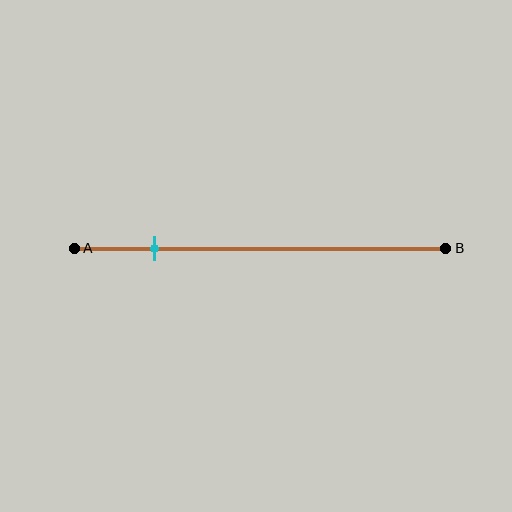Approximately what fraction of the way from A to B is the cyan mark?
The cyan mark is approximately 20% of the way from A to B.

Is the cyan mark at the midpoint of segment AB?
No, the mark is at about 20% from A, not at the 50% midpoint.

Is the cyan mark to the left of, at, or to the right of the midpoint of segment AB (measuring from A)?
The cyan mark is to the left of the midpoint of segment AB.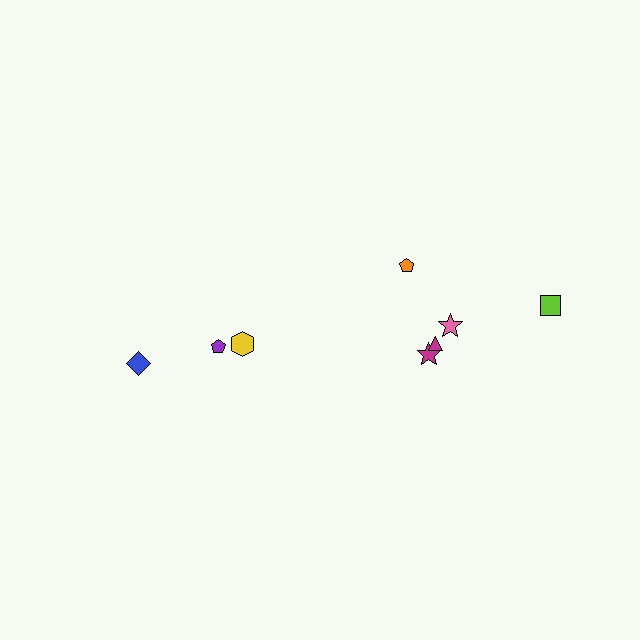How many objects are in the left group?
There are 3 objects.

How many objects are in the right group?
There are 5 objects.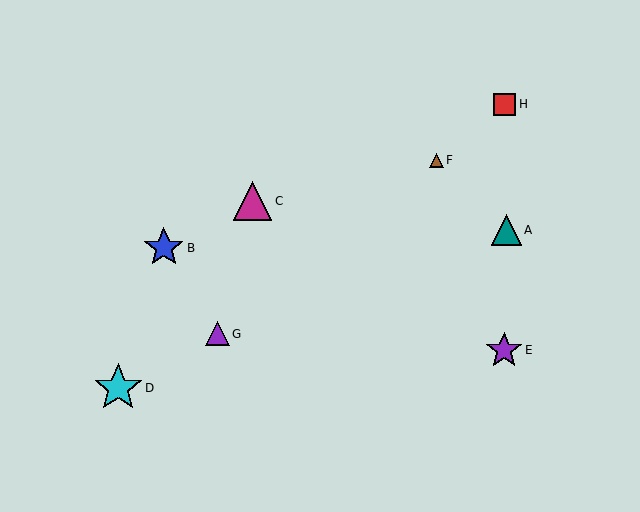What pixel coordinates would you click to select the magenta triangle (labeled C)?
Click at (253, 201) to select the magenta triangle C.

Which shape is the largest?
The cyan star (labeled D) is the largest.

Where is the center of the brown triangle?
The center of the brown triangle is at (436, 160).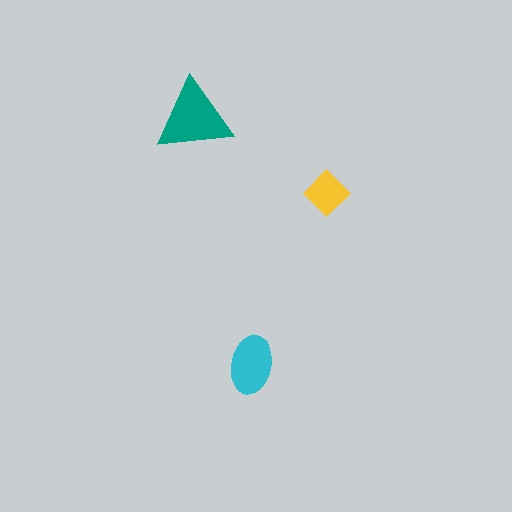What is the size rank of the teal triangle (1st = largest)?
1st.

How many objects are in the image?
There are 3 objects in the image.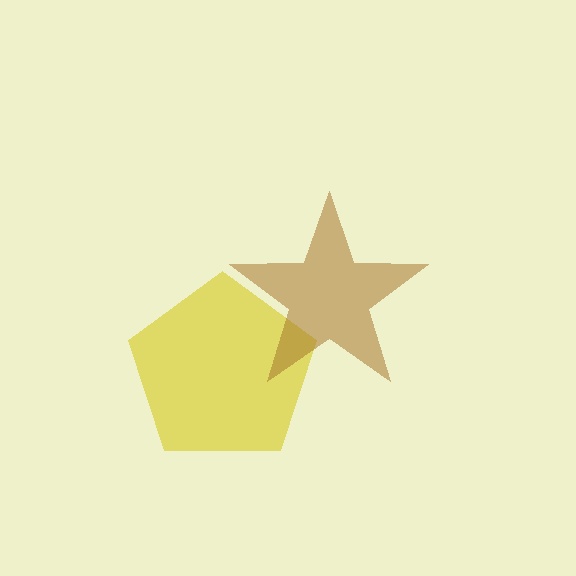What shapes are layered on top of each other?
The layered shapes are: a yellow pentagon, a brown star.